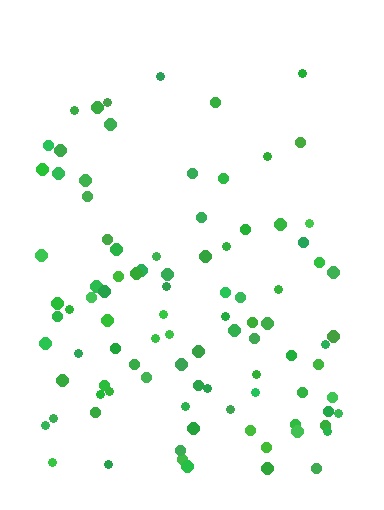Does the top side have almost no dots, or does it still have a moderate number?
Still a moderate number, just noticeably fewer than the bottom.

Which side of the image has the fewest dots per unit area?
The top.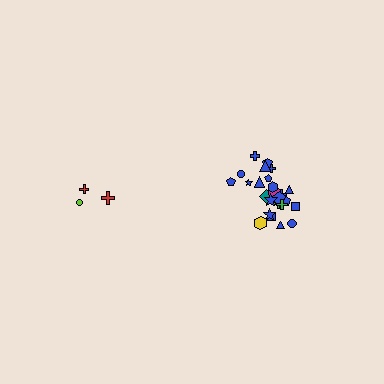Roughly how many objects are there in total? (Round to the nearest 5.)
Roughly 30 objects in total.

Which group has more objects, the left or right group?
The right group.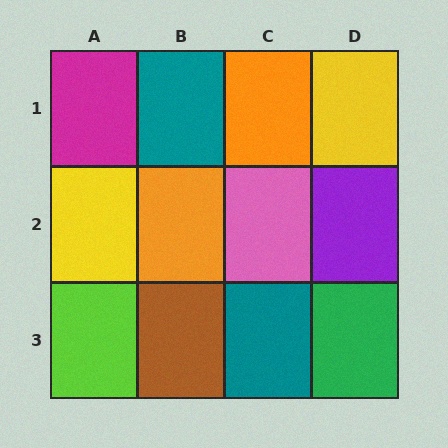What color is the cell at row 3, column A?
Lime.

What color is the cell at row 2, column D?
Purple.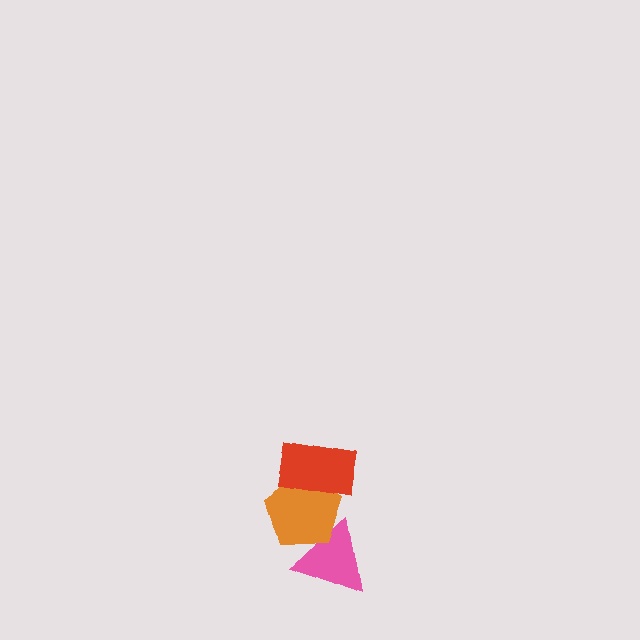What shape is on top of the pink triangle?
The orange pentagon is on top of the pink triangle.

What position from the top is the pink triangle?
The pink triangle is 3rd from the top.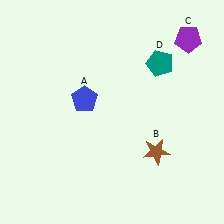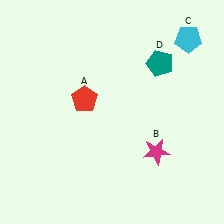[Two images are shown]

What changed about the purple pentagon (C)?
In Image 1, C is purple. In Image 2, it changed to cyan.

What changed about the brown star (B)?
In Image 1, B is brown. In Image 2, it changed to magenta.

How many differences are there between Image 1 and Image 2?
There are 3 differences between the two images.